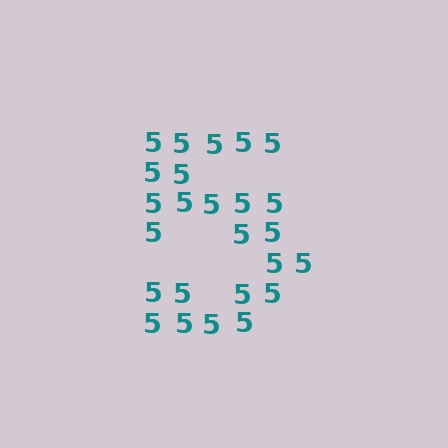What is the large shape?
The large shape is the digit 5.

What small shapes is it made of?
It is made of small digit 5's.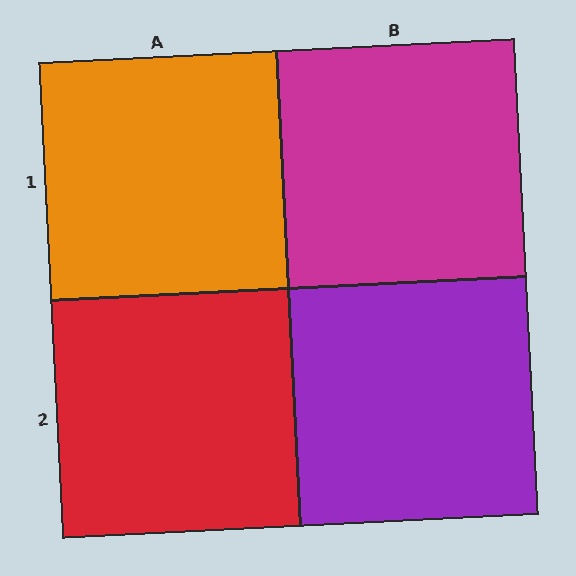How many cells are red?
1 cell is red.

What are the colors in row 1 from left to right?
Orange, magenta.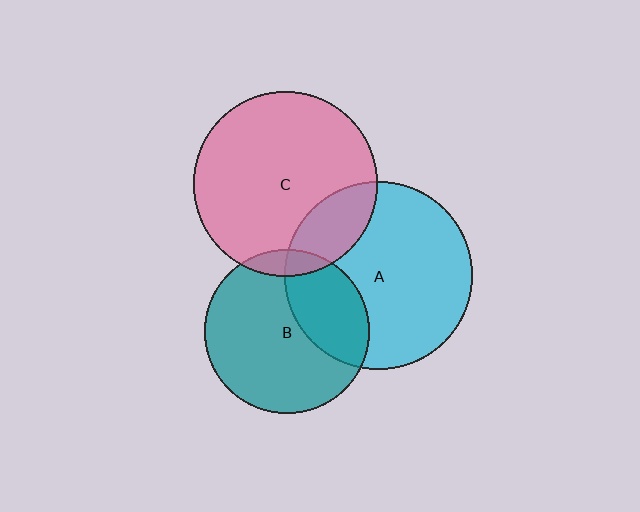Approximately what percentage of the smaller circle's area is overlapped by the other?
Approximately 30%.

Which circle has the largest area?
Circle A (cyan).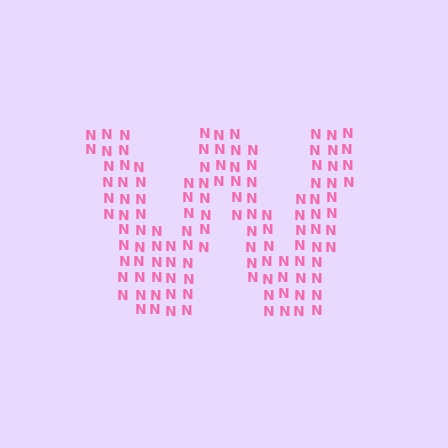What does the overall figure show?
The overall figure shows the letter W.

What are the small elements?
The small elements are letter N's.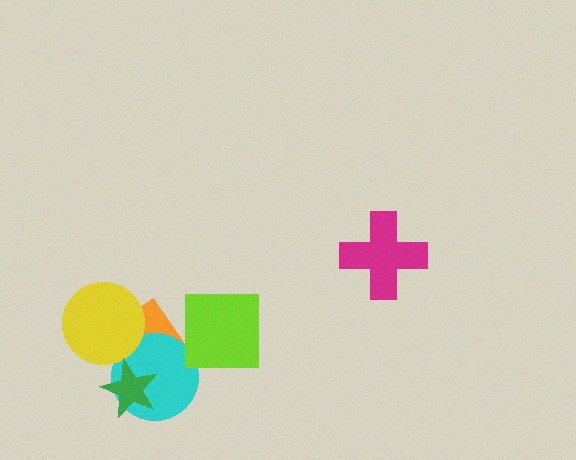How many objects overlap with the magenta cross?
0 objects overlap with the magenta cross.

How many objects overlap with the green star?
1 object overlaps with the green star.